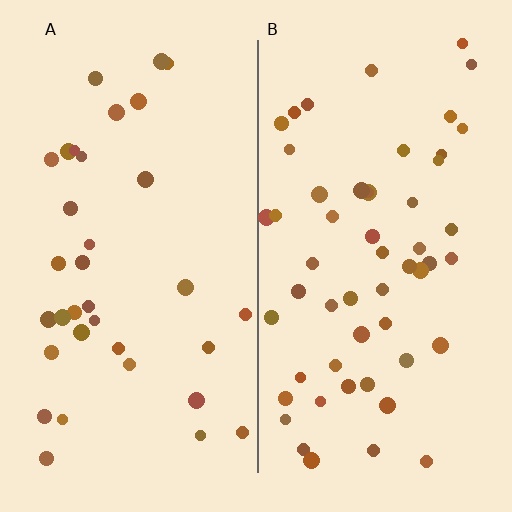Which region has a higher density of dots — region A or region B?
B (the right).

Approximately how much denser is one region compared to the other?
Approximately 1.6× — region B over region A.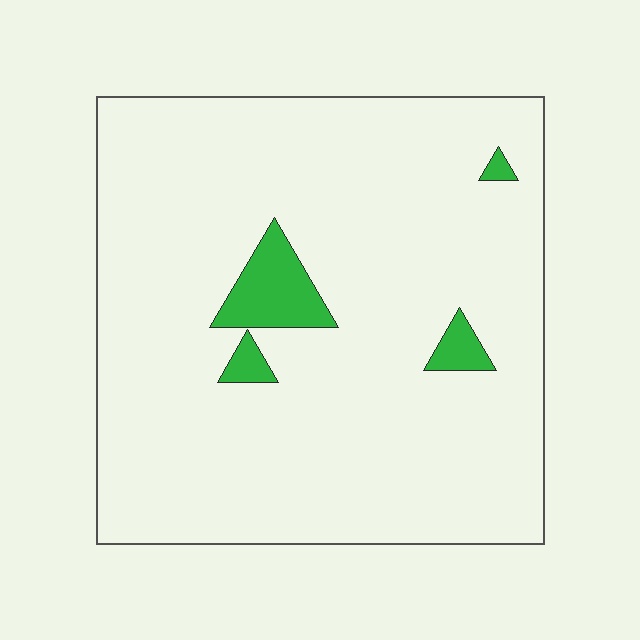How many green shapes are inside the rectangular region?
4.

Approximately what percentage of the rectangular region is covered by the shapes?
Approximately 5%.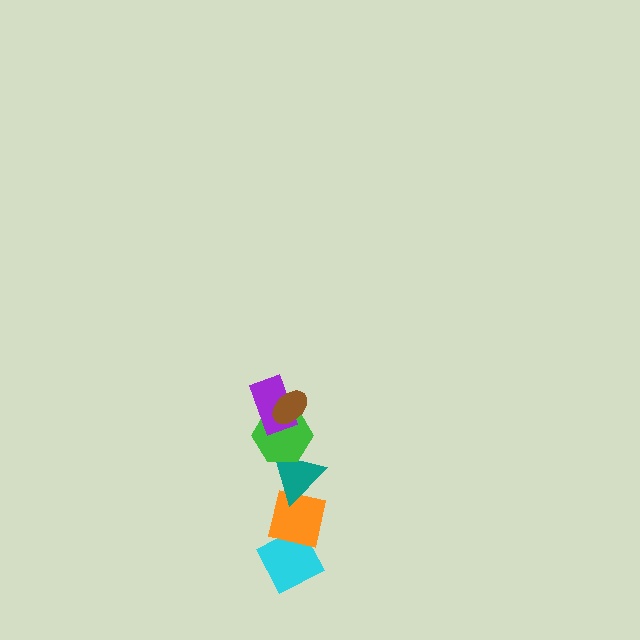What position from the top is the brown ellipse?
The brown ellipse is 1st from the top.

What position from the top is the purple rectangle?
The purple rectangle is 2nd from the top.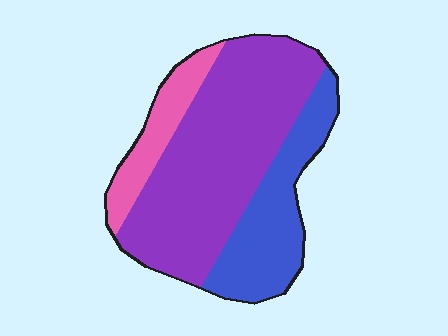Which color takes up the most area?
Purple, at roughly 60%.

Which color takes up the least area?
Pink, at roughly 15%.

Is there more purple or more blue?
Purple.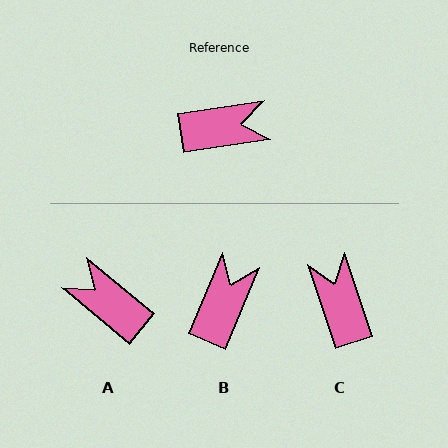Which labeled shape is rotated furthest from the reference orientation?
A, about 132 degrees away.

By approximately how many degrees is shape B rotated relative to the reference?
Approximately 59 degrees counter-clockwise.